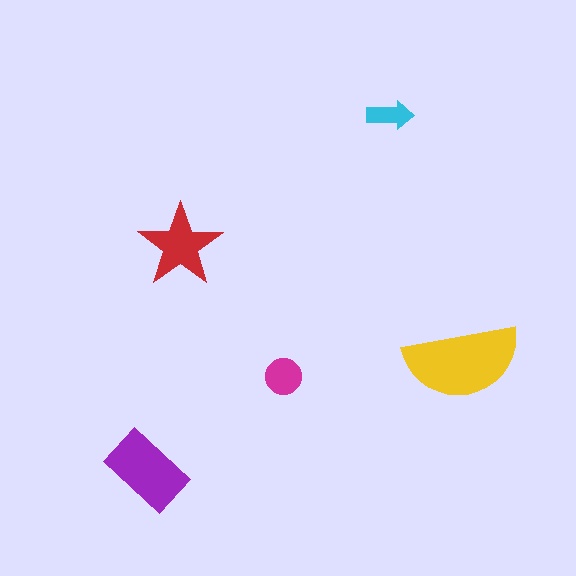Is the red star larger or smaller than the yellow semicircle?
Smaller.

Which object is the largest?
The yellow semicircle.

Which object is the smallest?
The cyan arrow.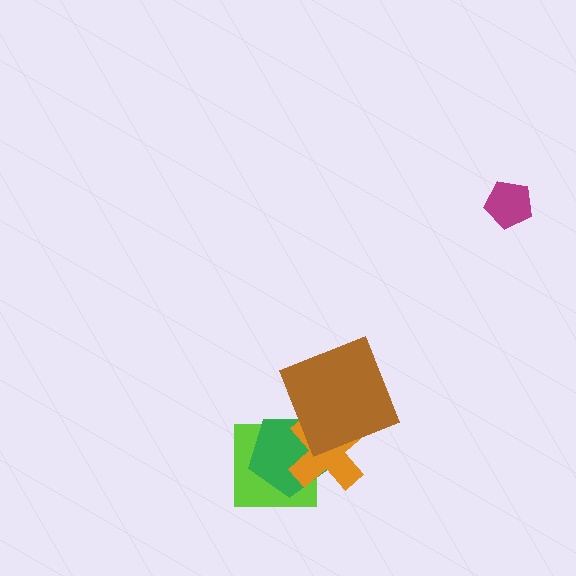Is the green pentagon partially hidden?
Yes, it is partially covered by another shape.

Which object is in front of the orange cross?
The brown square is in front of the orange cross.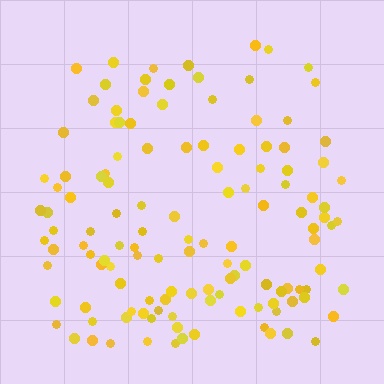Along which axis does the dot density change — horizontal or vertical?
Vertical.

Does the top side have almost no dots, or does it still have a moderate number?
Still a moderate number, just noticeably fewer than the bottom.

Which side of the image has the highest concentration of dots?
The bottom.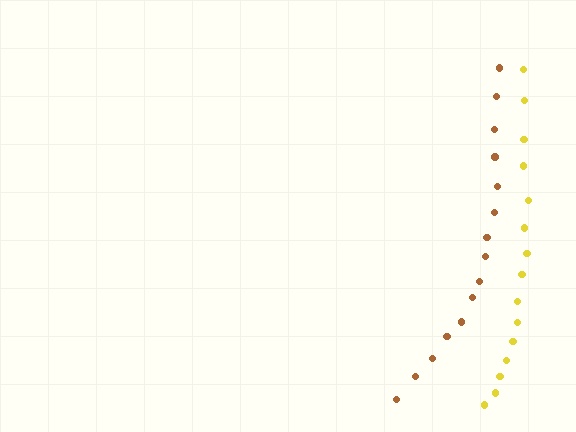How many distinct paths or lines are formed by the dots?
There are 2 distinct paths.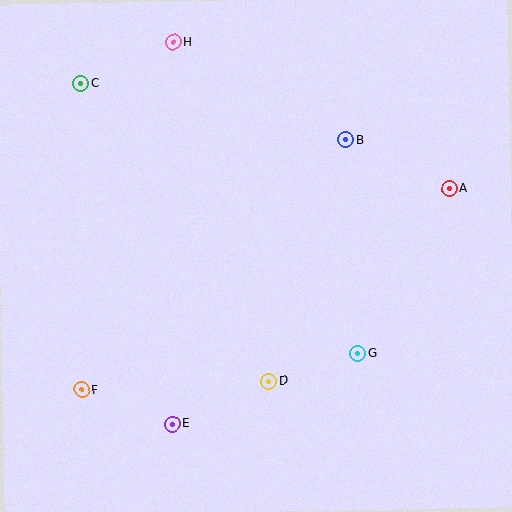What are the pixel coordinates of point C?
Point C is at (81, 84).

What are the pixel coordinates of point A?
Point A is at (449, 188).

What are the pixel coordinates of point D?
Point D is at (269, 381).